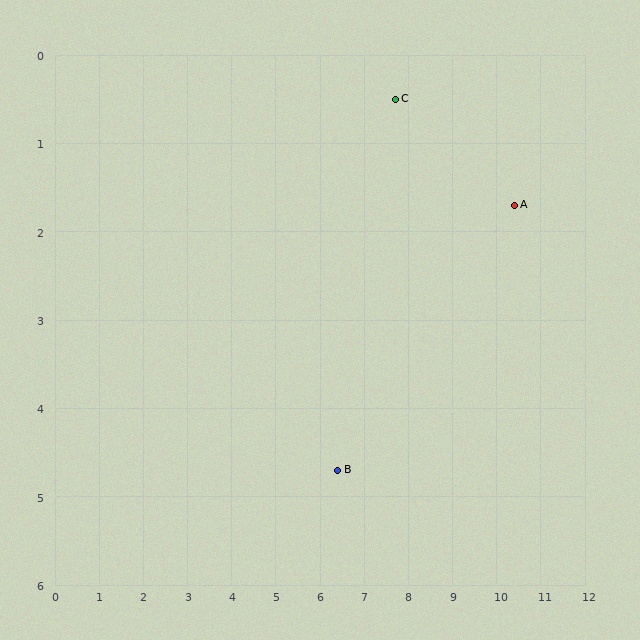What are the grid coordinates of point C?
Point C is at approximately (7.7, 0.5).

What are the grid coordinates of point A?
Point A is at approximately (10.4, 1.7).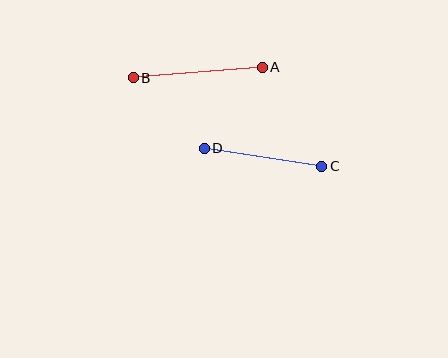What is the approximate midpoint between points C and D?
The midpoint is at approximately (263, 157) pixels.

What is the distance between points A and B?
The distance is approximately 129 pixels.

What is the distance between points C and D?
The distance is approximately 119 pixels.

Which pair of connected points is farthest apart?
Points A and B are farthest apart.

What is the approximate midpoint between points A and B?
The midpoint is at approximately (198, 73) pixels.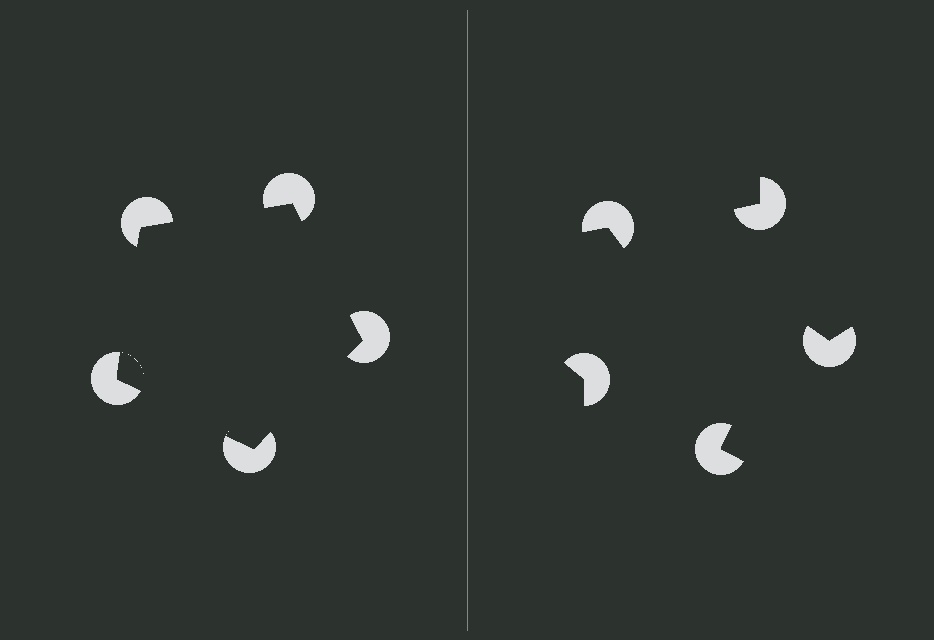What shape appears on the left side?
An illusory pentagon.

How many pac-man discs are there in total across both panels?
10 — 5 on each side.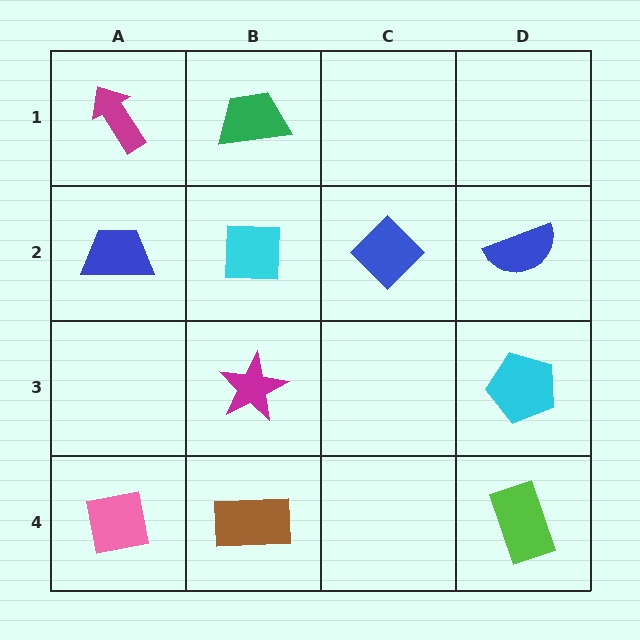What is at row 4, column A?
A pink square.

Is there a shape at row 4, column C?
No, that cell is empty.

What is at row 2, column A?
A blue trapezoid.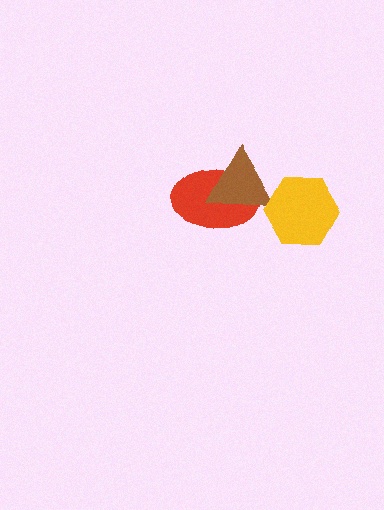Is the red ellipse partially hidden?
Yes, it is partially covered by another shape.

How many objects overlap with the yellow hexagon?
1 object overlaps with the yellow hexagon.